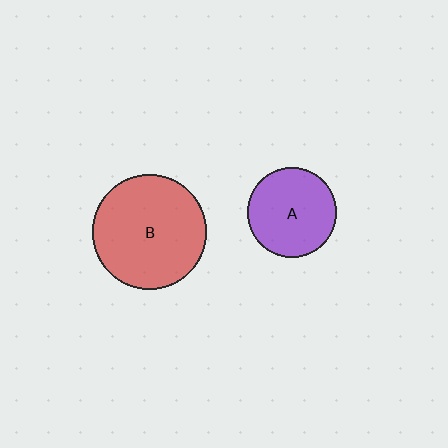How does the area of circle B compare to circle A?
Approximately 1.6 times.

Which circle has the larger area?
Circle B (red).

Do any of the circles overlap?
No, none of the circles overlap.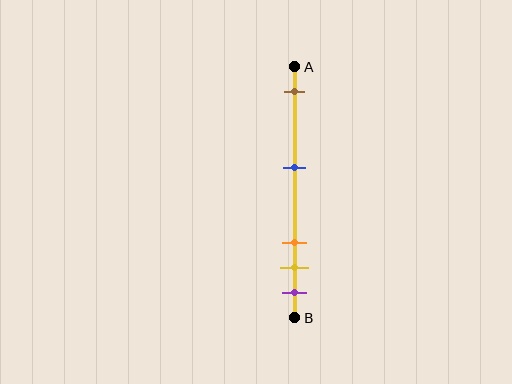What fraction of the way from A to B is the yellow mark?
The yellow mark is approximately 80% (0.8) of the way from A to B.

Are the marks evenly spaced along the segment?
No, the marks are not evenly spaced.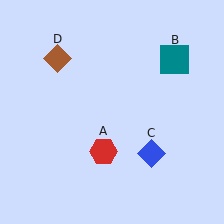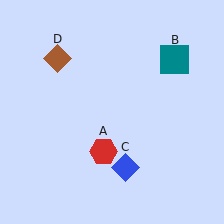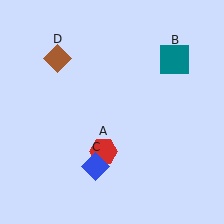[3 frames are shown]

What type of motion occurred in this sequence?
The blue diamond (object C) rotated clockwise around the center of the scene.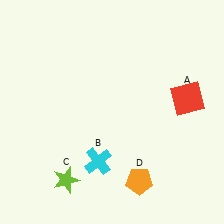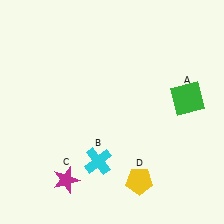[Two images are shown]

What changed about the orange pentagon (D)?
In Image 1, D is orange. In Image 2, it changed to yellow.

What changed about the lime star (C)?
In Image 1, C is lime. In Image 2, it changed to magenta.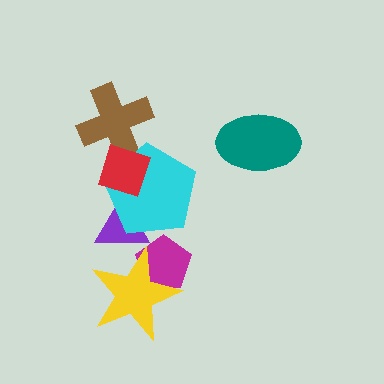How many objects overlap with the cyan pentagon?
2 objects overlap with the cyan pentagon.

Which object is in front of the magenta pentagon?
The yellow star is in front of the magenta pentagon.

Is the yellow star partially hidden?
Yes, it is partially covered by another shape.